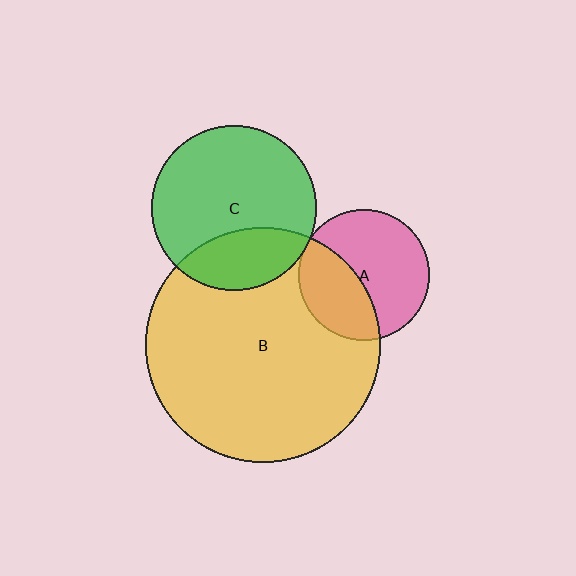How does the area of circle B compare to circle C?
Approximately 2.0 times.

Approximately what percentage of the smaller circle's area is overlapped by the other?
Approximately 25%.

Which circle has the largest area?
Circle B (yellow).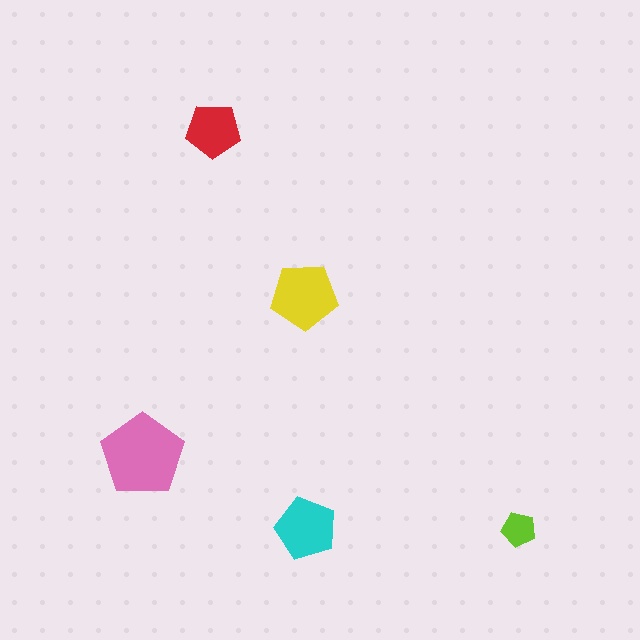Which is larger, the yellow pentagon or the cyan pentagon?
The yellow one.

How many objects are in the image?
There are 5 objects in the image.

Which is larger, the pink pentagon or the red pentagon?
The pink one.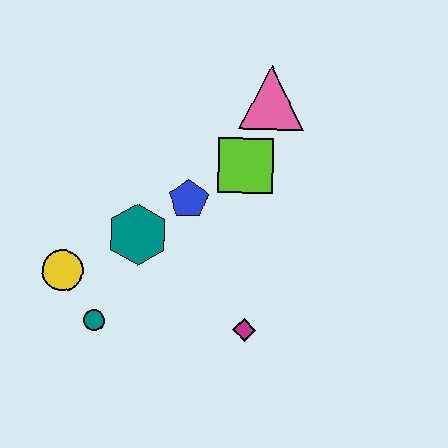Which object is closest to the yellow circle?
The teal circle is closest to the yellow circle.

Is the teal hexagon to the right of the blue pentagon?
No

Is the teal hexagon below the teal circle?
No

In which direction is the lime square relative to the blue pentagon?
The lime square is to the right of the blue pentagon.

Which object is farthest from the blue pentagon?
The teal circle is farthest from the blue pentagon.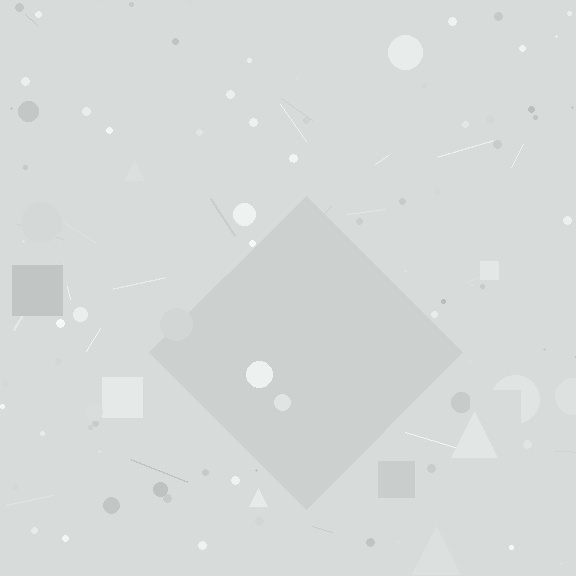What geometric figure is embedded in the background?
A diamond is embedded in the background.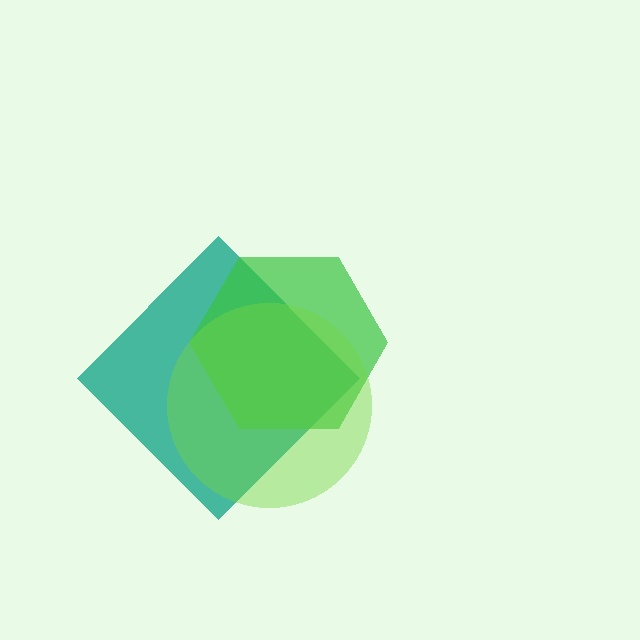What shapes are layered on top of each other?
The layered shapes are: a teal diamond, a green hexagon, a lime circle.